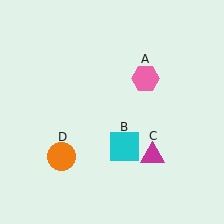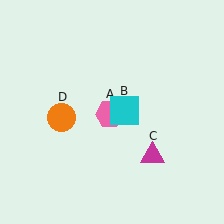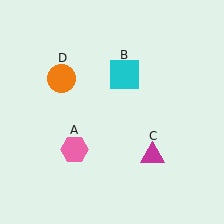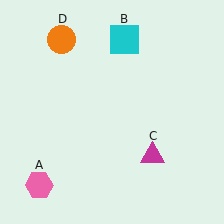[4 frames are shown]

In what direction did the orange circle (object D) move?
The orange circle (object D) moved up.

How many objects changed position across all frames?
3 objects changed position: pink hexagon (object A), cyan square (object B), orange circle (object D).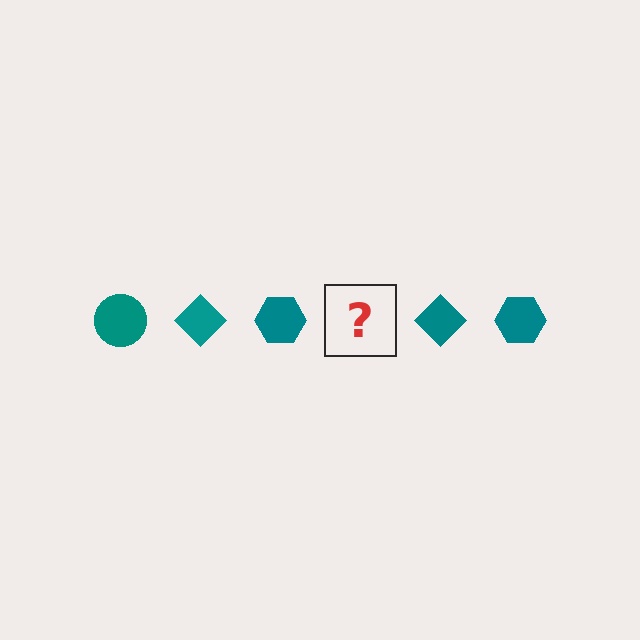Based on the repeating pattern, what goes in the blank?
The blank should be a teal circle.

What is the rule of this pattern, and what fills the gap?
The rule is that the pattern cycles through circle, diamond, hexagon shapes in teal. The gap should be filled with a teal circle.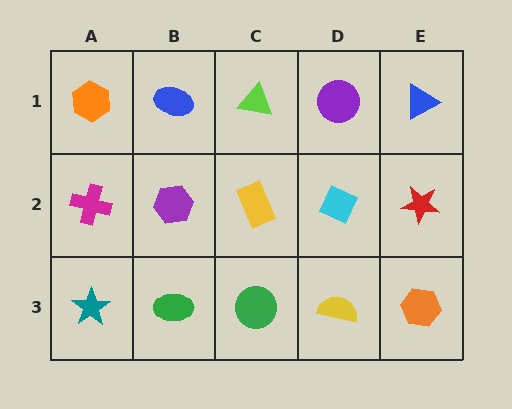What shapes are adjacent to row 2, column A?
An orange hexagon (row 1, column A), a teal star (row 3, column A), a purple hexagon (row 2, column B).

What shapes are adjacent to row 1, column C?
A yellow rectangle (row 2, column C), a blue ellipse (row 1, column B), a purple circle (row 1, column D).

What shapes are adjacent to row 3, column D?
A cyan diamond (row 2, column D), a green circle (row 3, column C), an orange hexagon (row 3, column E).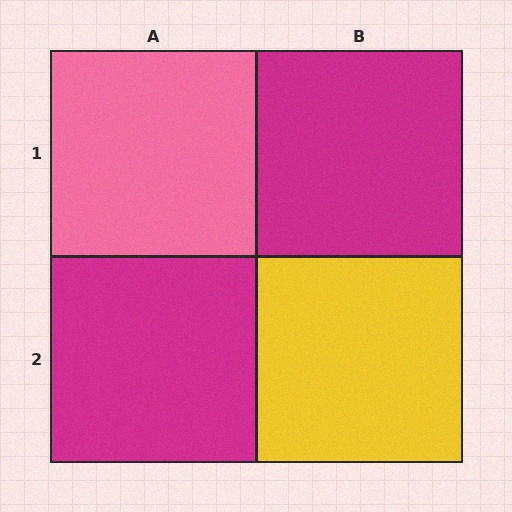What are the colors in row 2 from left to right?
Magenta, yellow.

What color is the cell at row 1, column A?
Pink.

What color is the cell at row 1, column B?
Magenta.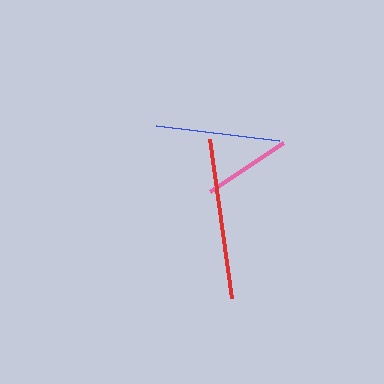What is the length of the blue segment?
The blue segment is approximately 124 pixels long.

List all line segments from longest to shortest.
From longest to shortest: red, blue, pink.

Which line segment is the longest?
The red line is the longest at approximately 161 pixels.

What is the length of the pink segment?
The pink segment is approximately 89 pixels long.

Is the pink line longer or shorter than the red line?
The red line is longer than the pink line.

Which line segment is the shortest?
The pink line is the shortest at approximately 89 pixels.